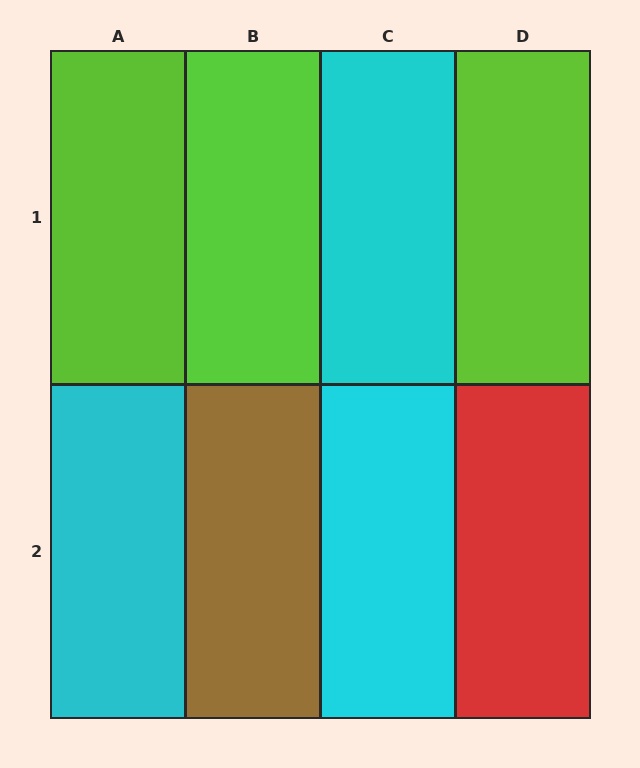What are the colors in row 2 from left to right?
Cyan, brown, cyan, red.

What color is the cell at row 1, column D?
Lime.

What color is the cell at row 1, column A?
Lime.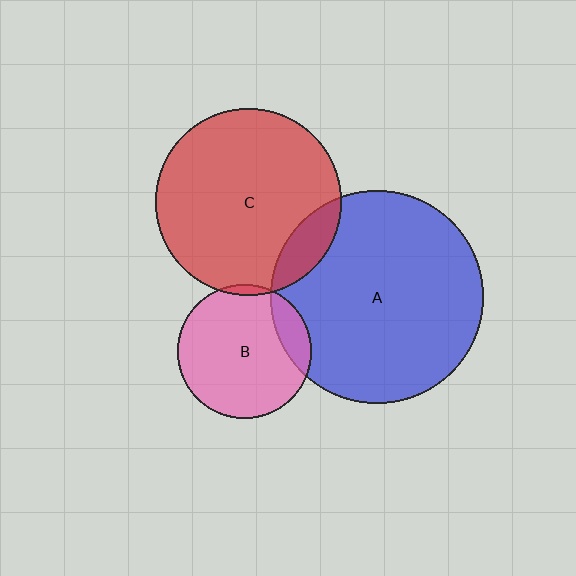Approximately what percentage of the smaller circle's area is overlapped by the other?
Approximately 15%.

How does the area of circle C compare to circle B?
Approximately 1.9 times.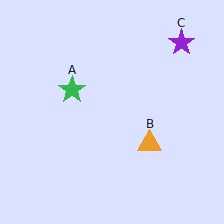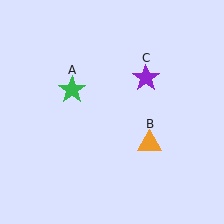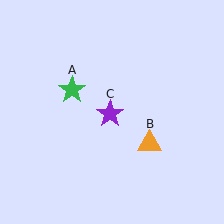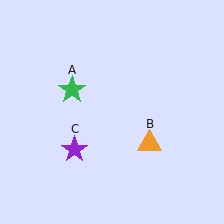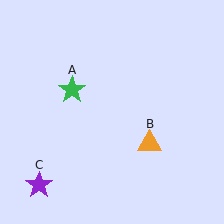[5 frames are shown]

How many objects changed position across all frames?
1 object changed position: purple star (object C).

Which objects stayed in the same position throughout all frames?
Green star (object A) and orange triangle (object B) remained stationary.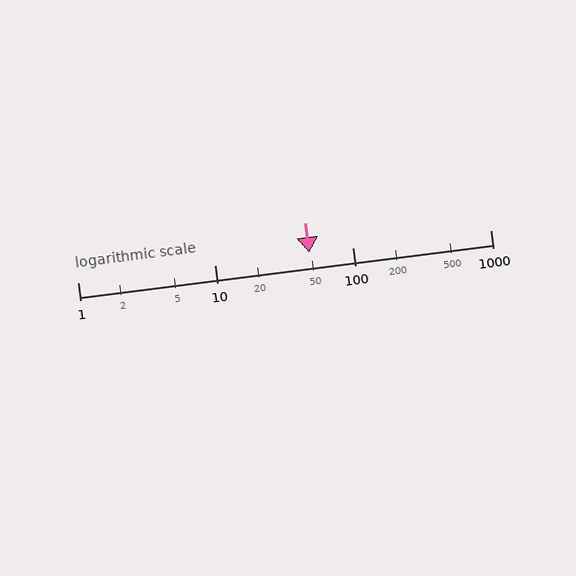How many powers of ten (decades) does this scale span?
The scale spans 3 decades, from 1 to 1000.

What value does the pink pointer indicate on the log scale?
The pointer indicates approximately 48.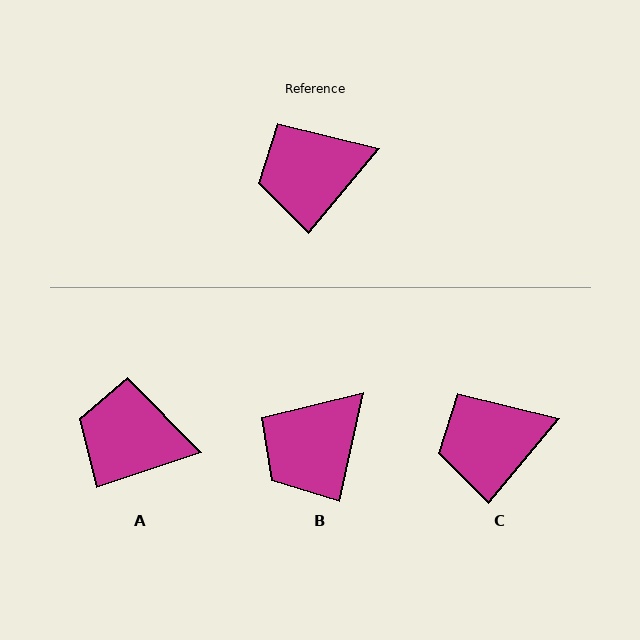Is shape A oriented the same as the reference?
No, it is off by about 32 degrees.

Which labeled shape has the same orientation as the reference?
C.